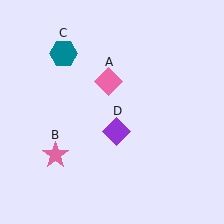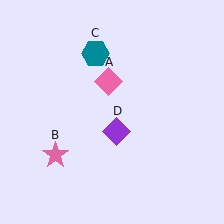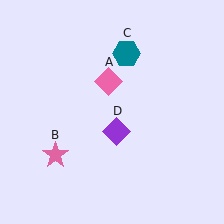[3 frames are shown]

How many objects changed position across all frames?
1 object changed position: teal hexagon (object C).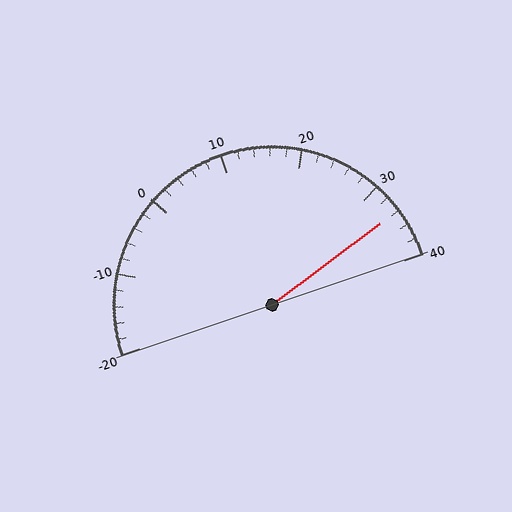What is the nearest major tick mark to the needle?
The nearest major tick mark is 30.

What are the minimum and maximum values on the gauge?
The gauge ranges from -20 to 40.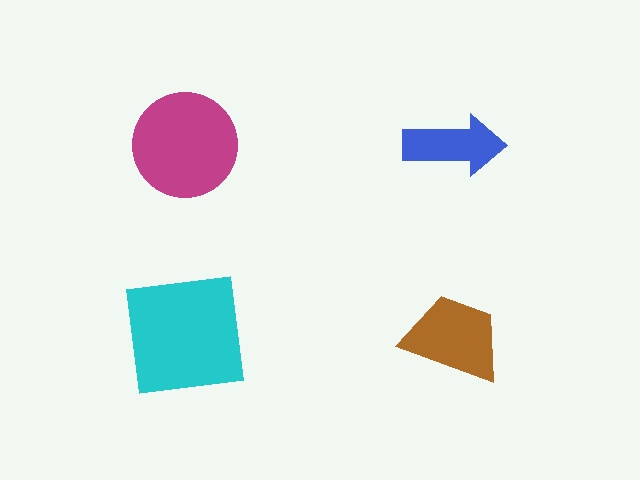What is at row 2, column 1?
A cyan square.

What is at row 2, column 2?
A brown trapezoid.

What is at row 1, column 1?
A magenta circle.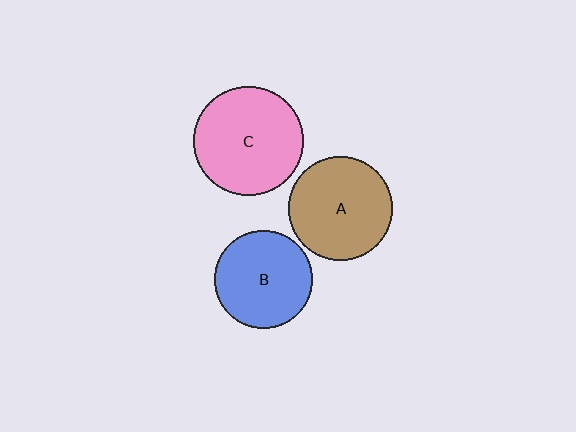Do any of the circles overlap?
No, none of the circles overlap.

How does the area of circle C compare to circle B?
Approximately 1.2 times.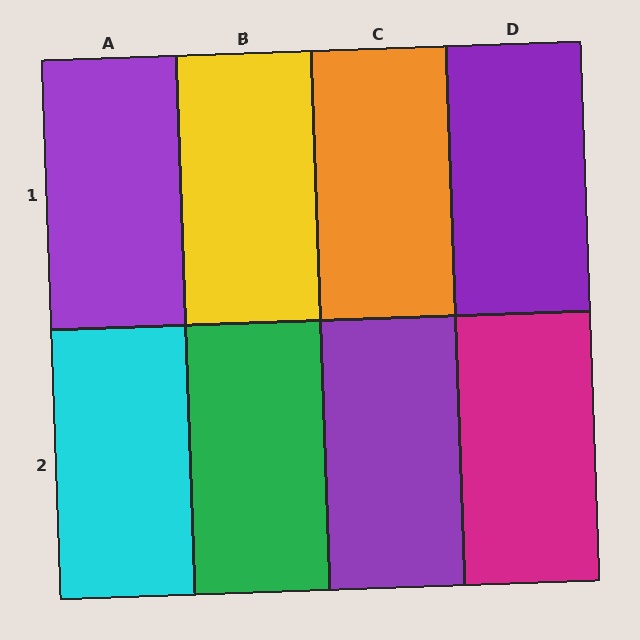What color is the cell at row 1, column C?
Orange.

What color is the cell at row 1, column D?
Purple.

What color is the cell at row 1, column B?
Yellow.